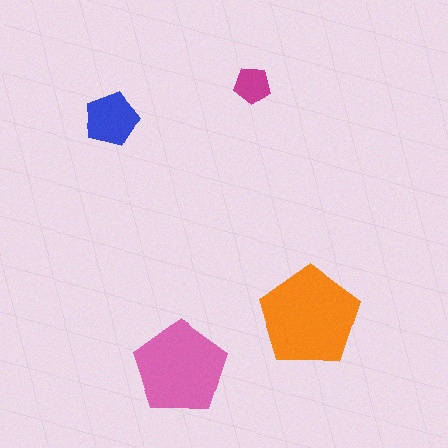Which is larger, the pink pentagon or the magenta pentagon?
The pink one.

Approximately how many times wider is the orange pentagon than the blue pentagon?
About 2 times wider.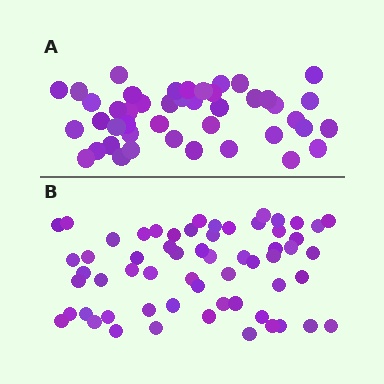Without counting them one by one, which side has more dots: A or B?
Region B (the bottom region) has more dots.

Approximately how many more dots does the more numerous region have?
Region B has approximately 15 more dots than region A.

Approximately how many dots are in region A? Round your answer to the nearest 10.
About 40 dots. (The exact count is 44, which rounds to 40.)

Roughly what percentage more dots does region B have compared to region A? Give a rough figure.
About 35% more.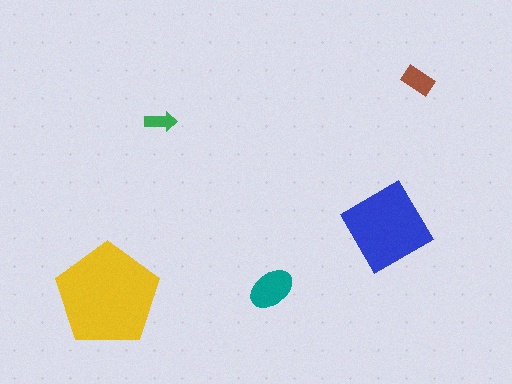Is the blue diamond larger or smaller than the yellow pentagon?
Smaller.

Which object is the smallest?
The green arrow.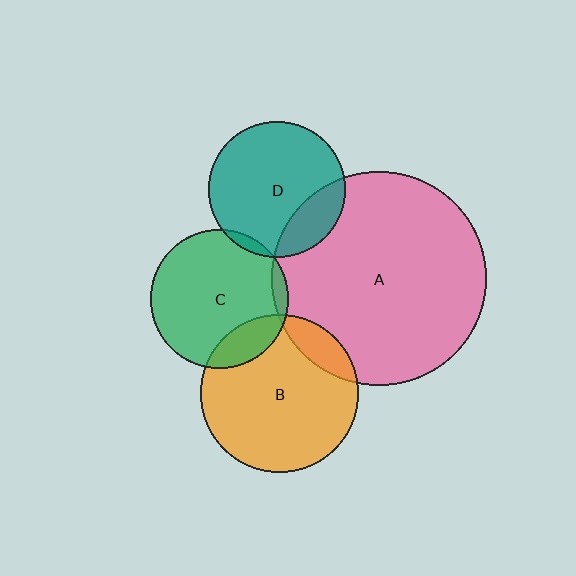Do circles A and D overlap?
Yes.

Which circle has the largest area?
Circle A (pink).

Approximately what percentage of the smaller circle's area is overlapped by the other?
Approximately 20%.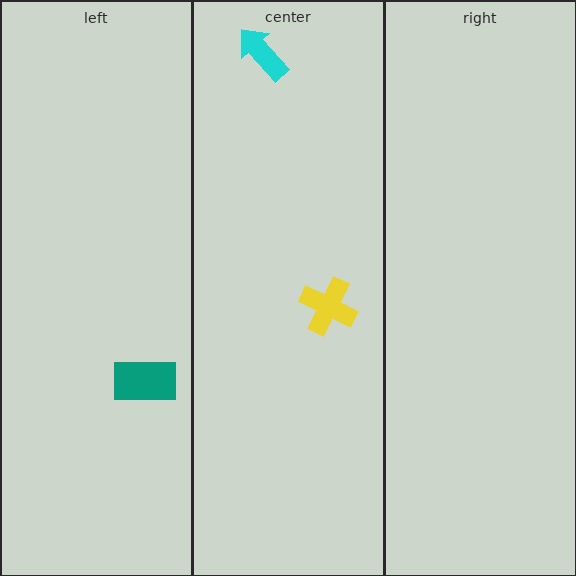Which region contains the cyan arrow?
The center region.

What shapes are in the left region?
The teal rectangle.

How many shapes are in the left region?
1.